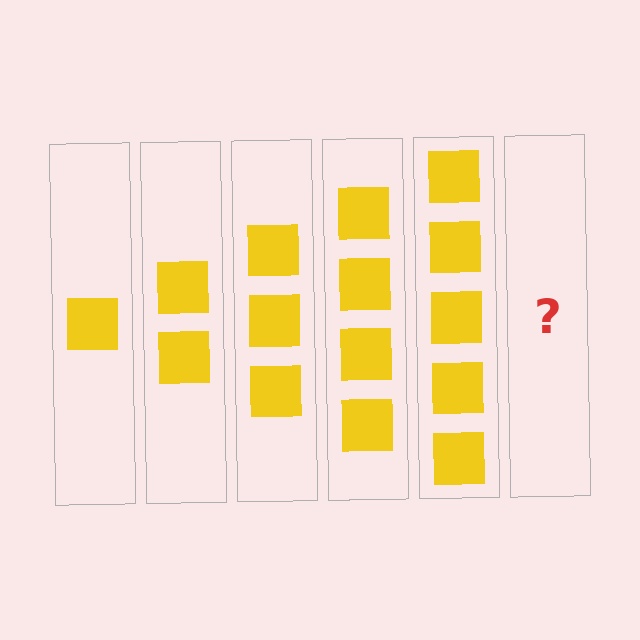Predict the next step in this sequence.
The next step is 6 squares.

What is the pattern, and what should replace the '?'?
The pattern is that each step adds one more square. The '?' should be 6 squares.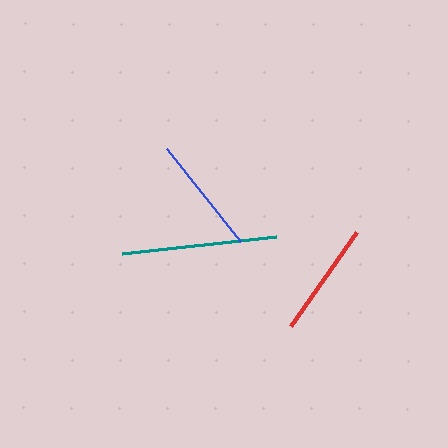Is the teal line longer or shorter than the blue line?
The teal line is longer than the blue line.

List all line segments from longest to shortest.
From longest to shortest: teal, blue, red.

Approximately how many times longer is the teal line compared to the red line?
The teal line is approximately 1.4 times the length of the red line.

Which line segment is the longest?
The teal line is the longest at approximately 155 pixels.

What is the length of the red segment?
The red segment is approximately 114 pixels long.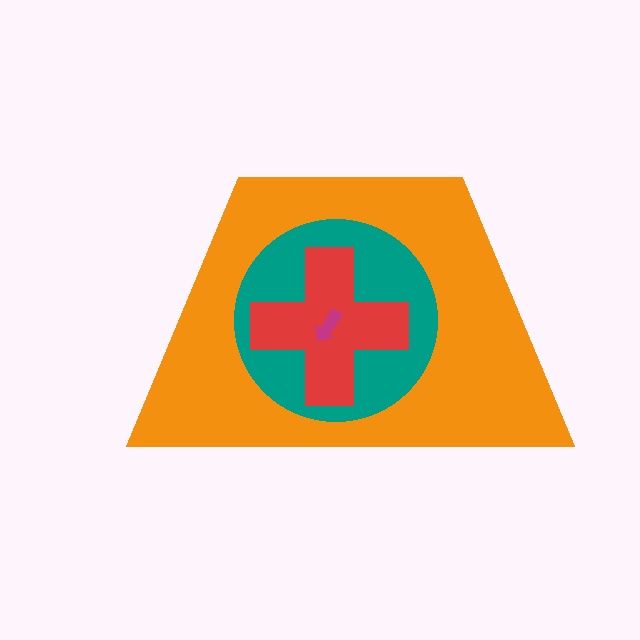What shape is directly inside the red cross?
The magenta arrow.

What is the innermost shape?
The magenta arrow.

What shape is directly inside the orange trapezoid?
The teal circle.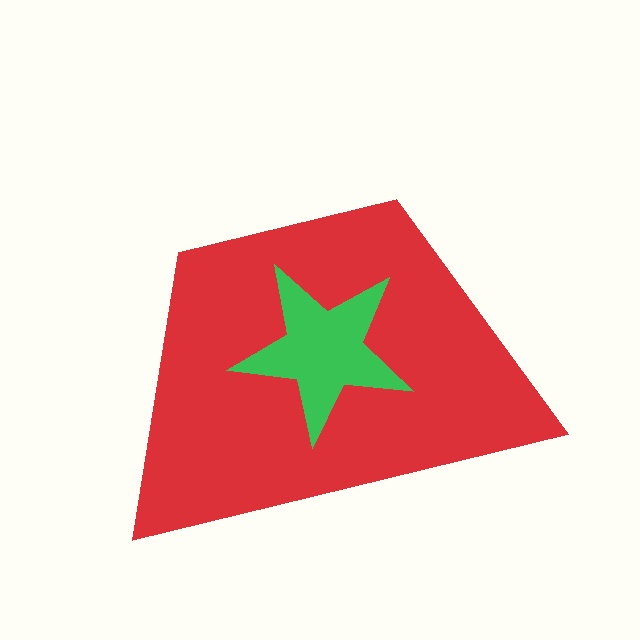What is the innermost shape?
The green star.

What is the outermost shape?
The red trapezoid.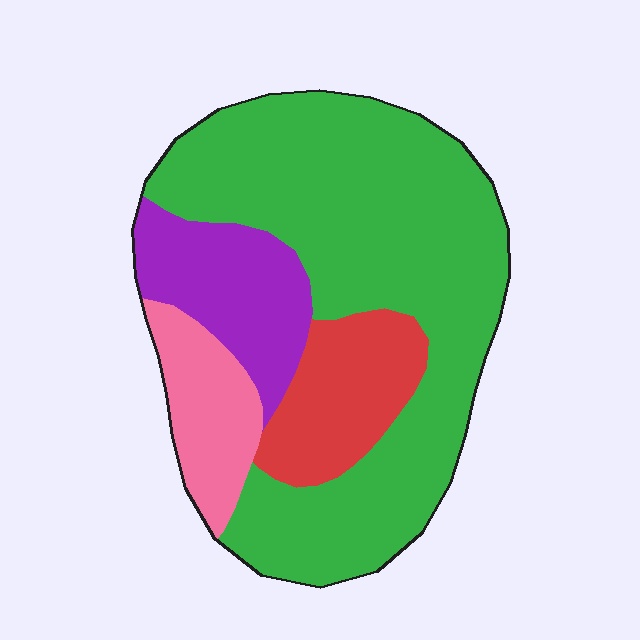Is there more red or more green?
Green.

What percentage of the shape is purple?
Purple covers 15% of the shape.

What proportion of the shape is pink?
Pink takes up about one tenth (1/10) of the shape.